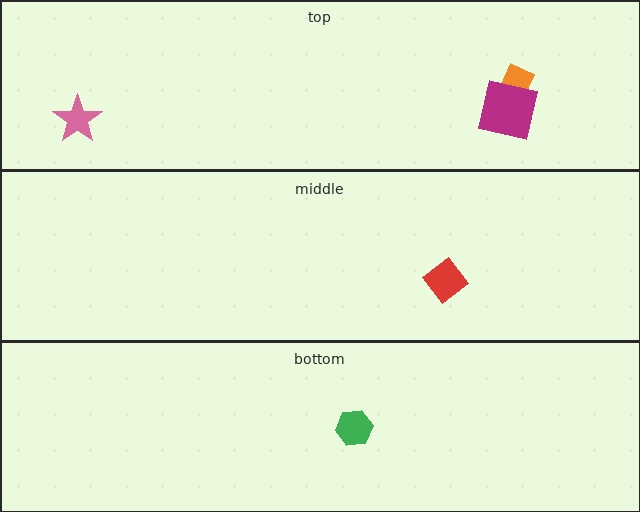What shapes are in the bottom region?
The green hexagon.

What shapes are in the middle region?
The red diamond.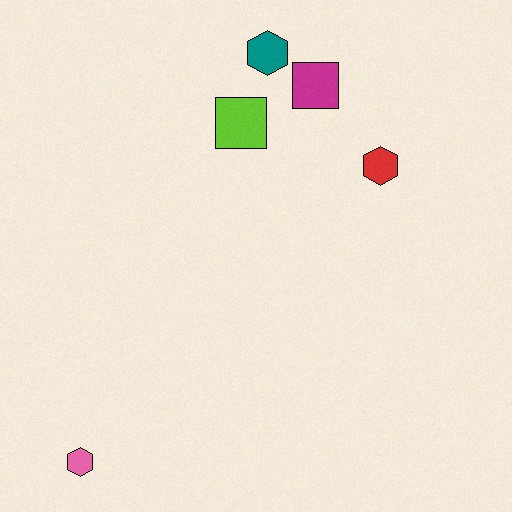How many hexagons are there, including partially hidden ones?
There are 3 hexagons.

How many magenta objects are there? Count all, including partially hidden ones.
There is 1 magenta object.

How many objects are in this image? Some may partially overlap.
There are 5 objects.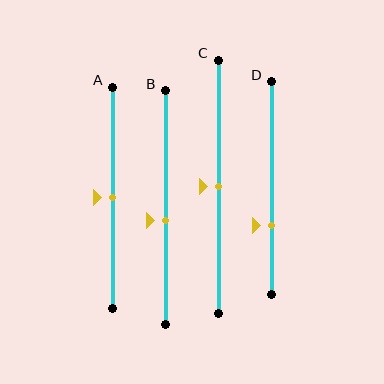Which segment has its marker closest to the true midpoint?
Segment A has its marker closest to the true midpoint.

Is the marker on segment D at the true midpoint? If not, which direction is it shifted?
No, the marker on segment D is shifted downward by about 18% of the segment length.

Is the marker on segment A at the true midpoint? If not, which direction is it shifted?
Yes, the marker on segment A is at the true midpoint.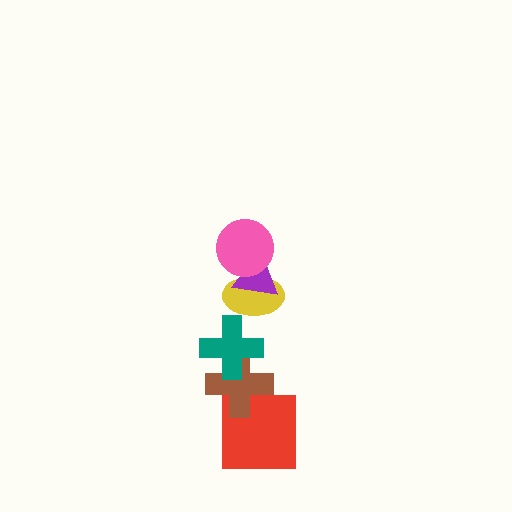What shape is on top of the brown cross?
The teal cross is on top of the brown cross.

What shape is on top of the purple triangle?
The pink circle is on top of the purple triangle.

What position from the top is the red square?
The red square is 6th from the top.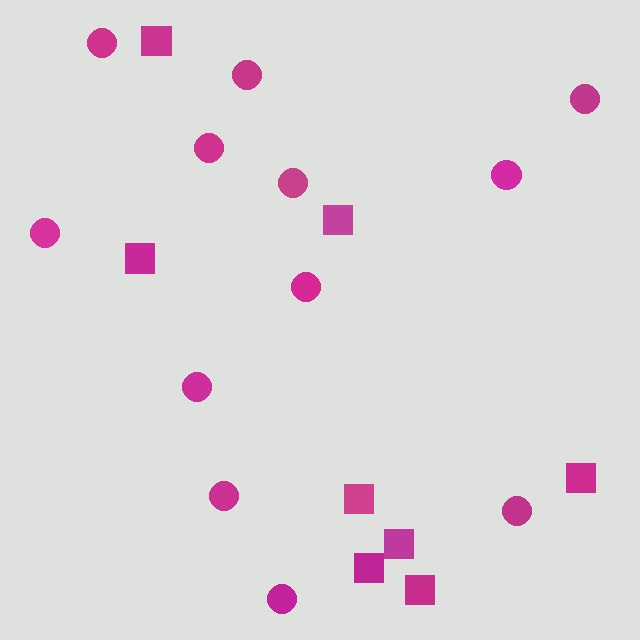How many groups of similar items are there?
There are 2 groups: one group of circles (12) and one group of squares (8).